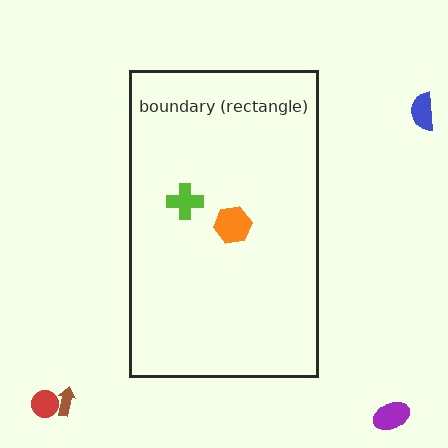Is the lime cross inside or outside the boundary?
Inside.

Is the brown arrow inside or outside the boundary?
Outside.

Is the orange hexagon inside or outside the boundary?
Inside.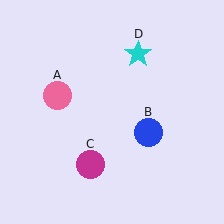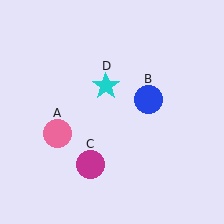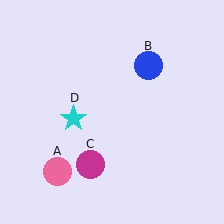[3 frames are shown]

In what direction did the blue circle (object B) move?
The blue circle (object B) moved up.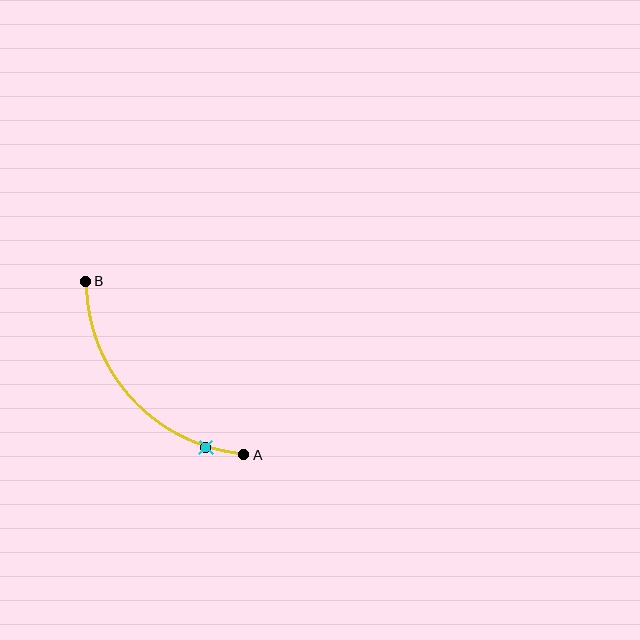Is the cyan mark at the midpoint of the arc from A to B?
No. The cyan mark lies on the arc but is closer to endpoint A. The arc midpoint would be at the point on the curve equidistant along the arc from both A and B.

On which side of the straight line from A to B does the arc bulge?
The arc bulges below and to the left of the straight line connecting A and B.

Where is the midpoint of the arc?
The arc midpoint is the point on the curve farthest from the straight line joining A and B. It sits below and to the left of that line.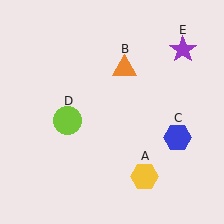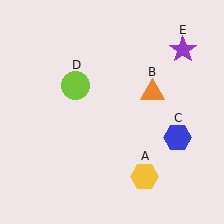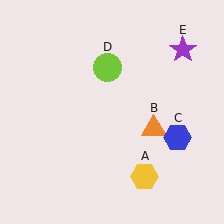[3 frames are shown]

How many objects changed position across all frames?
2 objects changed position: orange triangle (object B), lime circle (object D).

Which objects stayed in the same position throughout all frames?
Yellow hexagon (object A) and blue hexagon (object C) and purple star (object E) remained stationary.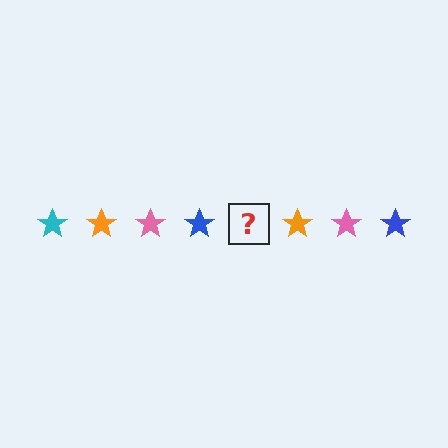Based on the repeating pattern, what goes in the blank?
The blank should be a cyan star.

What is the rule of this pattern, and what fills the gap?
The rule is that the pattern cycles through cyan, orange, pink, blue stars. The gap should be filled with a cyan star.